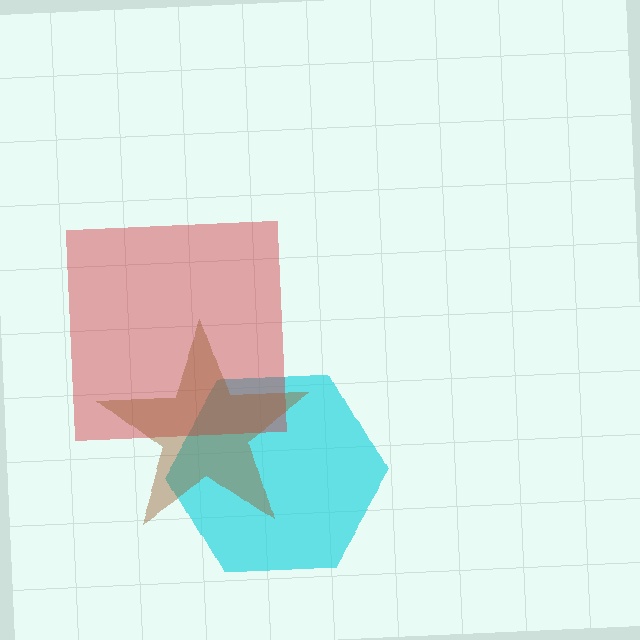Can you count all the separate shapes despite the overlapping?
Yes, there are 3 separate shapes.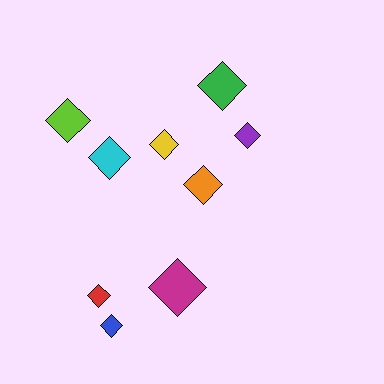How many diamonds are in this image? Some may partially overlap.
There are 9 diamonds.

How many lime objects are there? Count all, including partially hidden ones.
There is 1 lime object.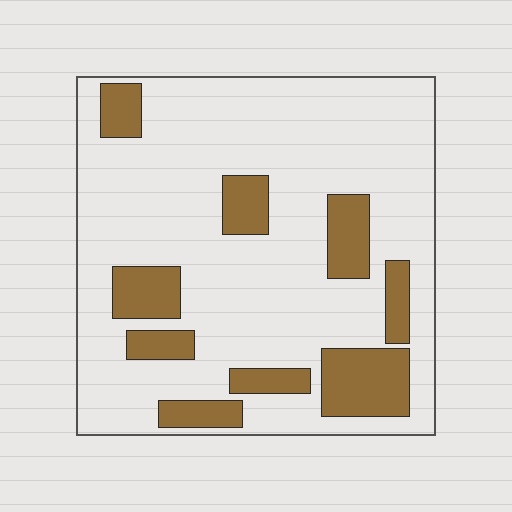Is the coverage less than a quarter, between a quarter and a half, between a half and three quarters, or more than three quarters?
Less than a quarter.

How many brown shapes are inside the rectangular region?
9.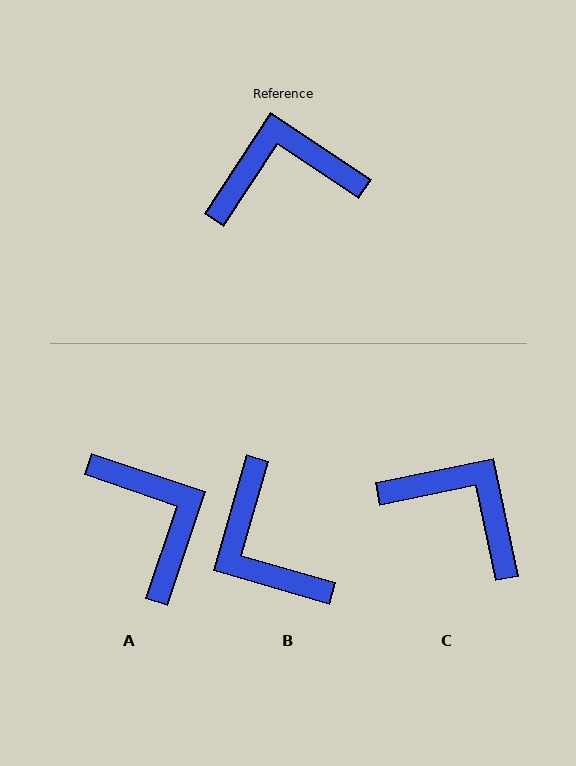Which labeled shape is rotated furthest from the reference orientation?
B, about 107 degrees away.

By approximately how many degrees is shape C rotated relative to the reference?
Approximately 45 degrees clockwise.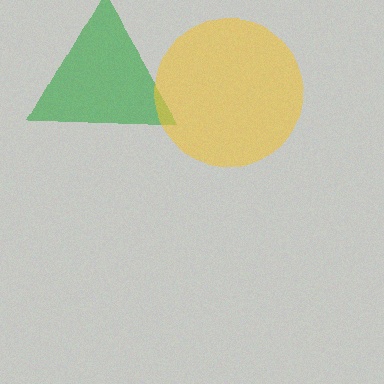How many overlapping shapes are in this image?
There are 2 overlapping shapes in the image.